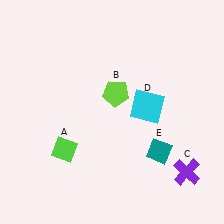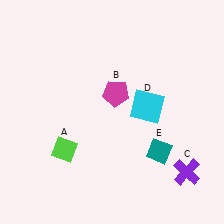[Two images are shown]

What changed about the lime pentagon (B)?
In Image 1, B is lime. In Image 2, it changed to magenta.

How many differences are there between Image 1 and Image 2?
There is 1 difference between the two images.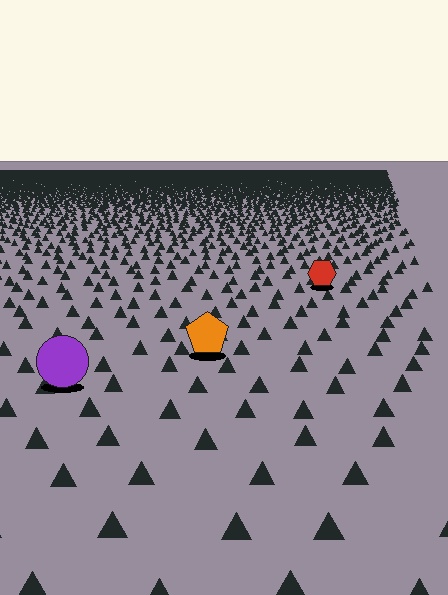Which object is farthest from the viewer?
The red hexagon is farthest from the viewer. It appears smaller and the ground texture around it is denser.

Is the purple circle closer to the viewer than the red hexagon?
Yes. The purple circle is closer — you can tell from the texture gradient: the ground texture is coarser near it.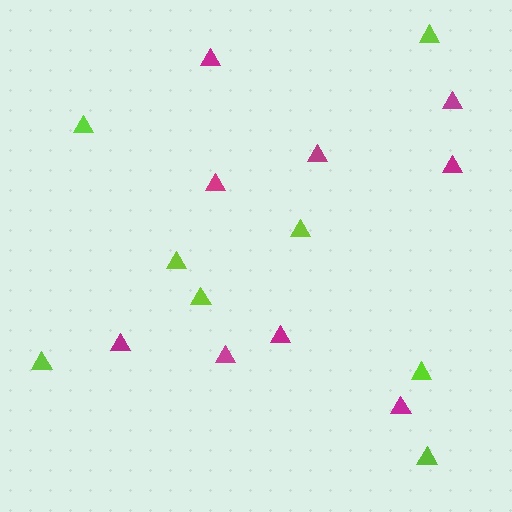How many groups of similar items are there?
There are 2 groups: one group of lime triangles (8) and one group of magenta triangles (9).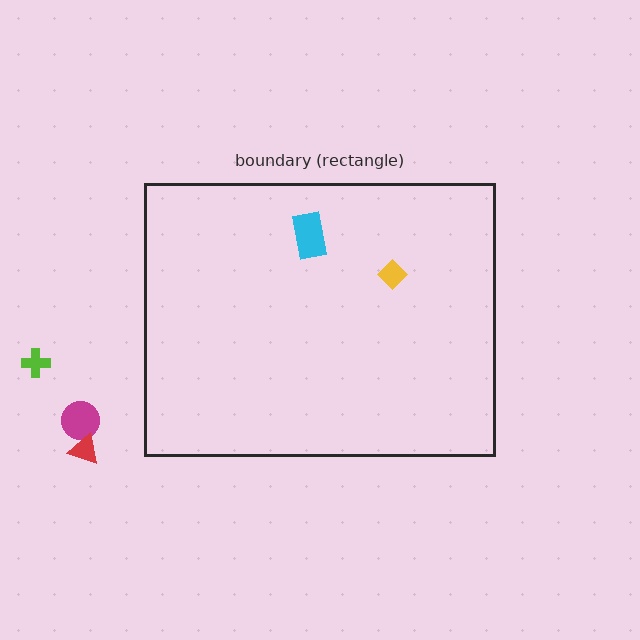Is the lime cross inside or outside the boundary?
Outside.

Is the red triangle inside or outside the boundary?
Outside.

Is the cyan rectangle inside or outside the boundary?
Inside.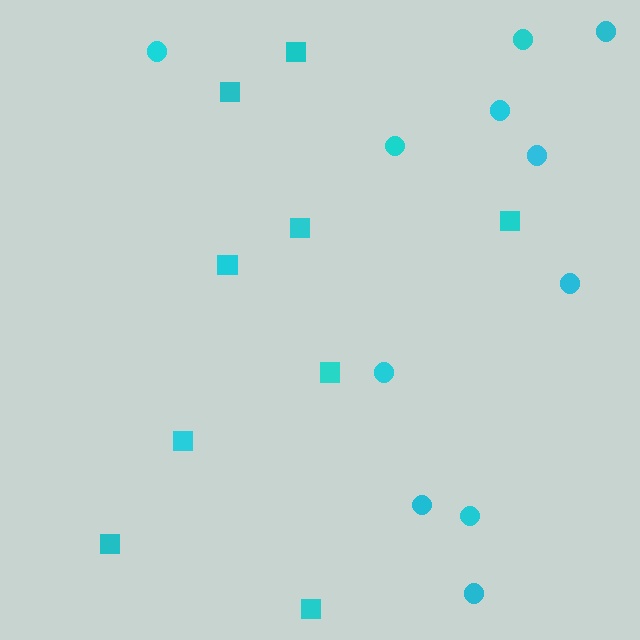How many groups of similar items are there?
There are 2 groups: one group of squares (9) and one group of circles (11).